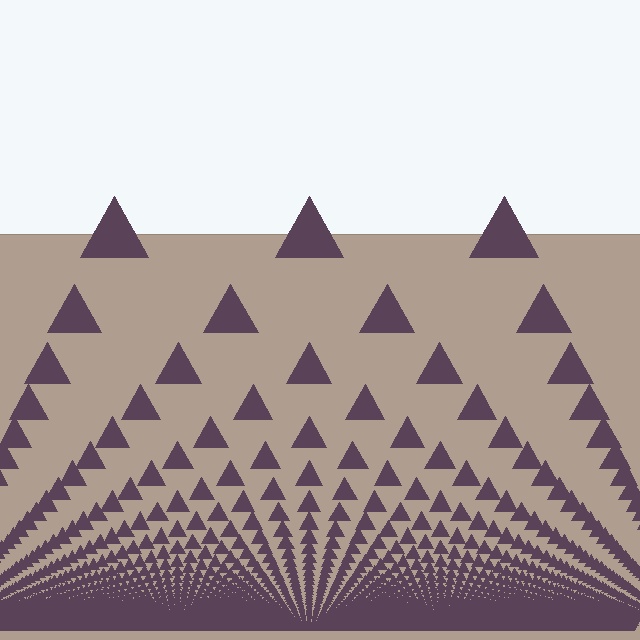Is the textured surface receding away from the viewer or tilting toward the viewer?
The surface appears to tilt toward the viewer. Texture elements get larger and sparser toward the top.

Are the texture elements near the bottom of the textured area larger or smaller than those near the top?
Smaller. The gradient is inverted — elements near the bottom are smaller and denser.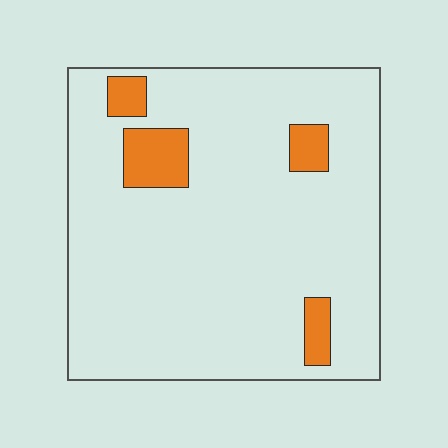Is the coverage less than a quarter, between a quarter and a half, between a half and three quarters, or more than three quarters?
Less than a quarter.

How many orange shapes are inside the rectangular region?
4.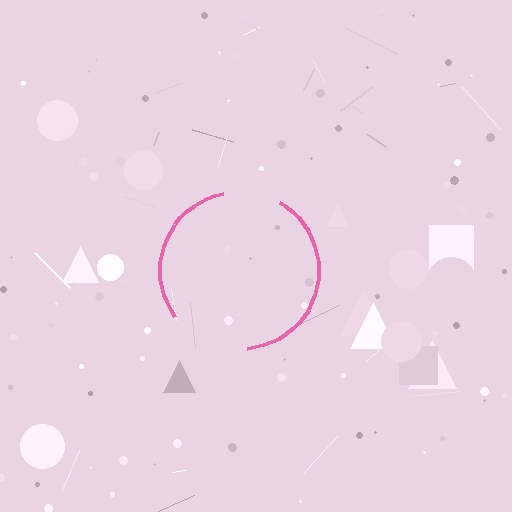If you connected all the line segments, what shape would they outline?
They would outline a circle.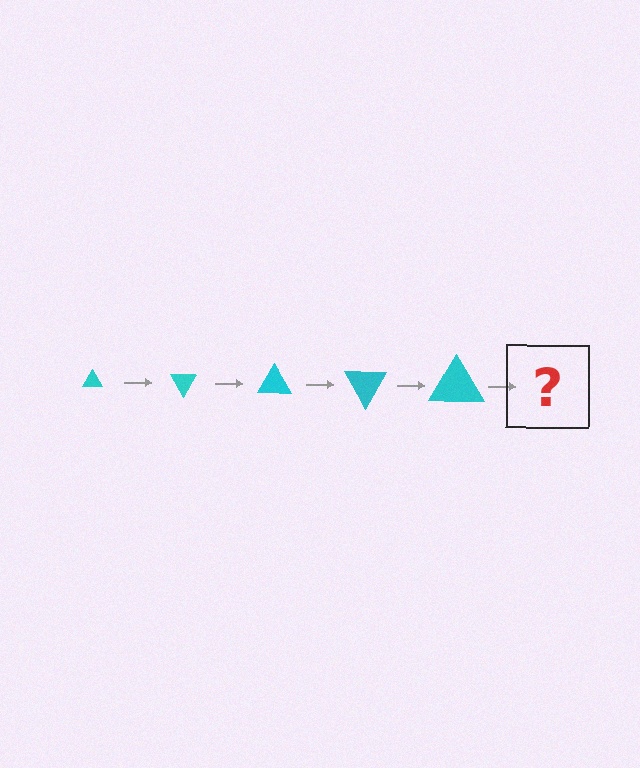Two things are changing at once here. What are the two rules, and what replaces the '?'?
The two rules are that the triangle grows larger each step and it rotates 60 degrees each step. The '?' should be a triangle, larger than the previous one and rotated 300 degrees from the start.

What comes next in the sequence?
The next element should be a triangle, larger than the previous one and rotated 300 degrees from the start.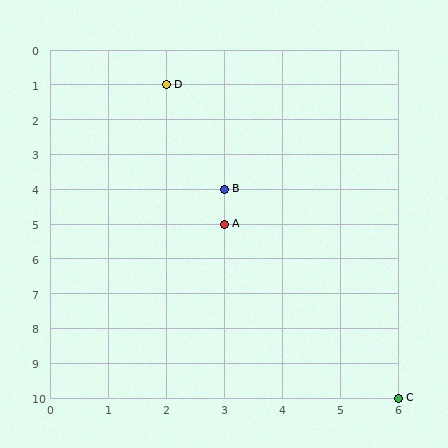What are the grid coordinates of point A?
Point A is at grid coordinates (3, 5).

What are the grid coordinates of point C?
Point C is at grid coordinates (6, 10).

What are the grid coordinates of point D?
Point D is at grid coordinates (2, 1).